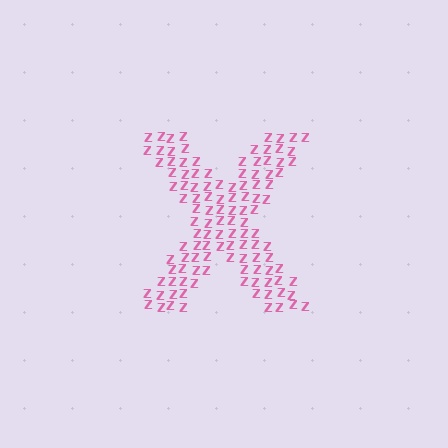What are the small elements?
The small elements are letter Z's.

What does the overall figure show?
The overall figure shows the letter X.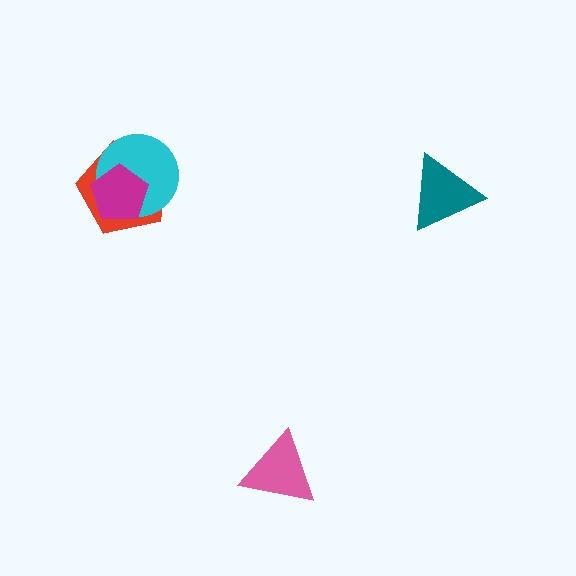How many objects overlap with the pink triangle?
0 objects overlap with the pink triangle.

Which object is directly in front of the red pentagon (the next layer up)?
The cyan circle is directly in front of the red pentagon.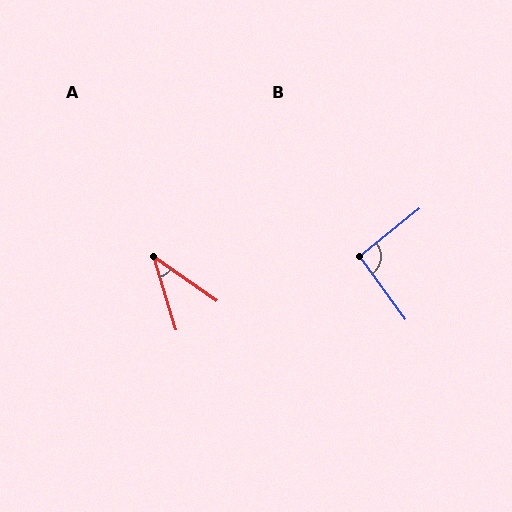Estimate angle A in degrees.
Approximately 38 degrees.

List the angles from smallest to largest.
A (38°), B (93°).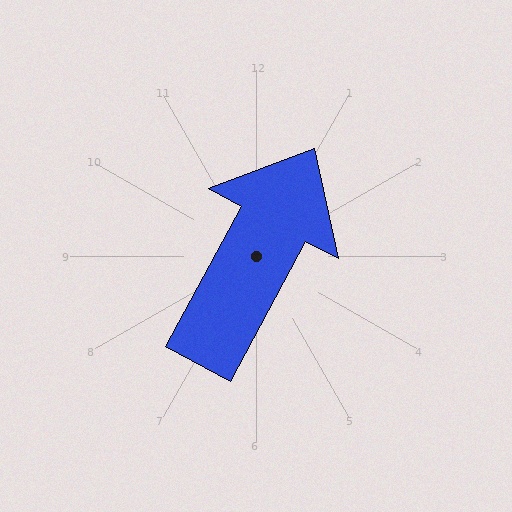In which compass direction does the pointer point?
Northeast.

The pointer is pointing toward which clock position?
Roughly 1 o'clock.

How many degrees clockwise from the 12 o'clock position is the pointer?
Approximately 28 degrees.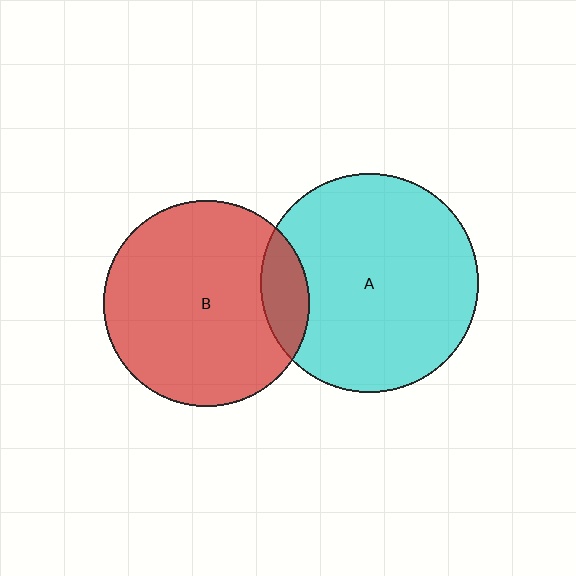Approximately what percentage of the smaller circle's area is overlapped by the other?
Approximately 15%.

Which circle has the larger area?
Circle A (cyan).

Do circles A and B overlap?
Yes.